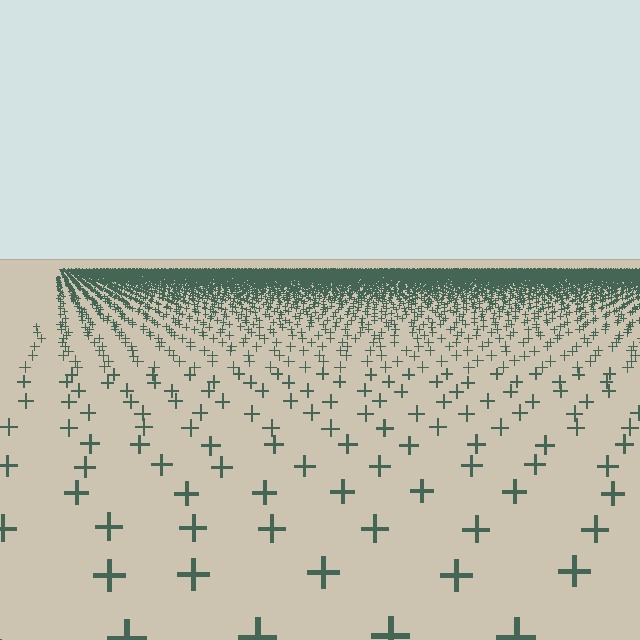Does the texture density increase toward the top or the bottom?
Density increases toward the top.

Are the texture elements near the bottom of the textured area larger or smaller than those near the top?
Larger. Near the bottom, elements are closer to the viewer and appear at a bigger on-screen size.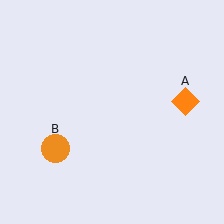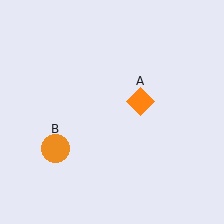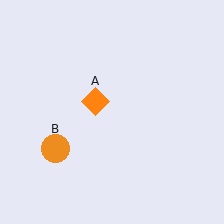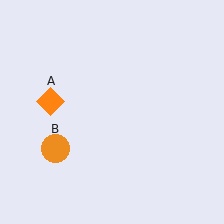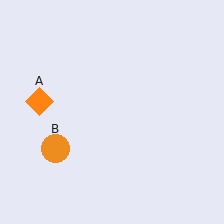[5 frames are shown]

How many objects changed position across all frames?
1 object changed position: orange diamond (object A).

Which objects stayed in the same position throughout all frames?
Orange circle (object B) remained stationary.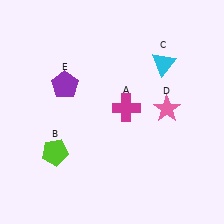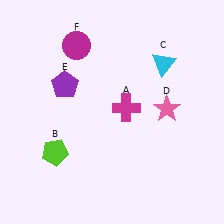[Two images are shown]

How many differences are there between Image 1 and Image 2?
There is 1 difference between the two images.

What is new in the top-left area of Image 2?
A magenta circle (F) was added in the top-left area of Image 2.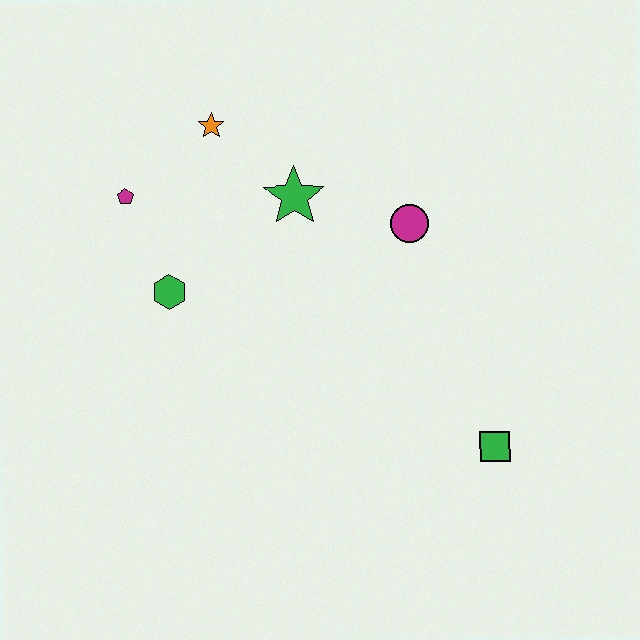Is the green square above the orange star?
No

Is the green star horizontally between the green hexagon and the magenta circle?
Yes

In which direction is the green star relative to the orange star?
The green star is to the right of the orange star.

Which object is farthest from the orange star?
The green square is farthest from the orange star.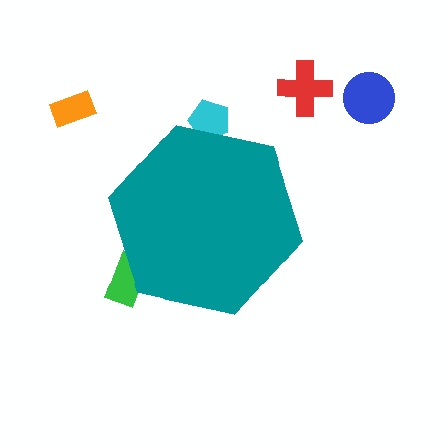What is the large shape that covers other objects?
A teal hexagon.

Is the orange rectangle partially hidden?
No, the orange rectangle is fully visible.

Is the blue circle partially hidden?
No, the blue circle is fully visible.